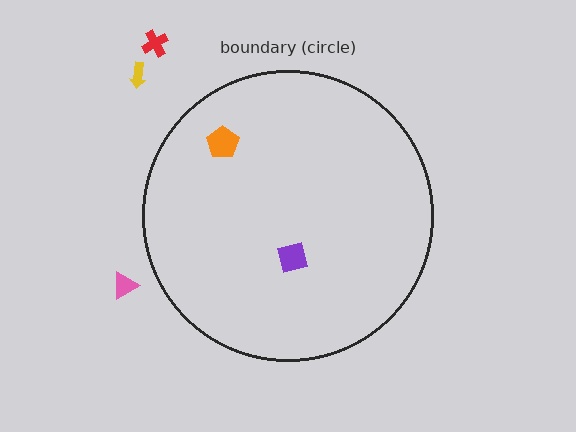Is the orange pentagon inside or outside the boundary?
Inside.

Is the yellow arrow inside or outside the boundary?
Outside.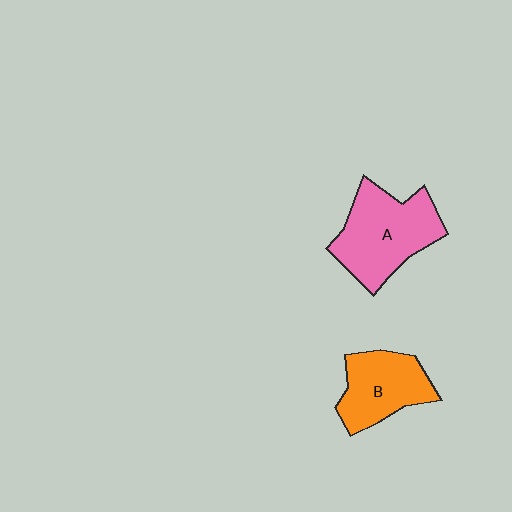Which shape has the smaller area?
Shape B (orange).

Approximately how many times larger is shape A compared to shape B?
Approximately 1.4 times.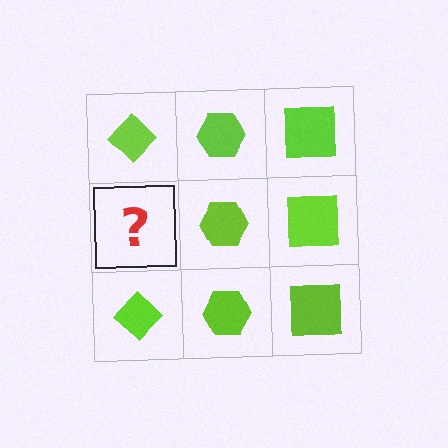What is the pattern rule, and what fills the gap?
The rule is that each column has a consistent shape. The gap should be filled with a lime diamond.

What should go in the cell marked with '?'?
The missing cell should contain a lime diamond.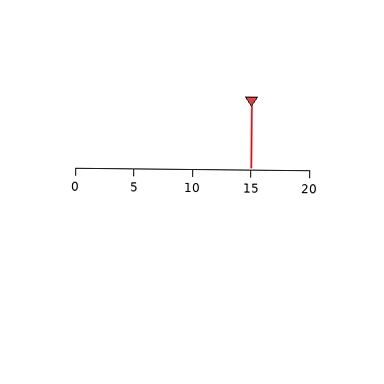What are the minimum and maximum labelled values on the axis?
The axis runs from 0 to 20.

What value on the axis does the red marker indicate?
The marker indicates approximately 15.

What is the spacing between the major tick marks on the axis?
The major ticks are spaced 5 apart.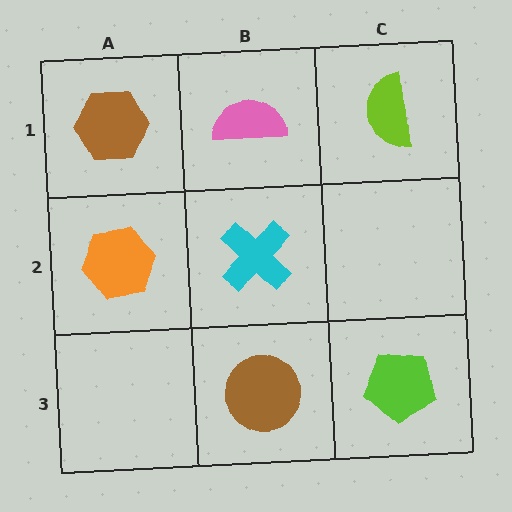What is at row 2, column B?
A cyan cross.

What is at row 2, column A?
An orange hexagon.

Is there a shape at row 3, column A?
No, that cell is empty.